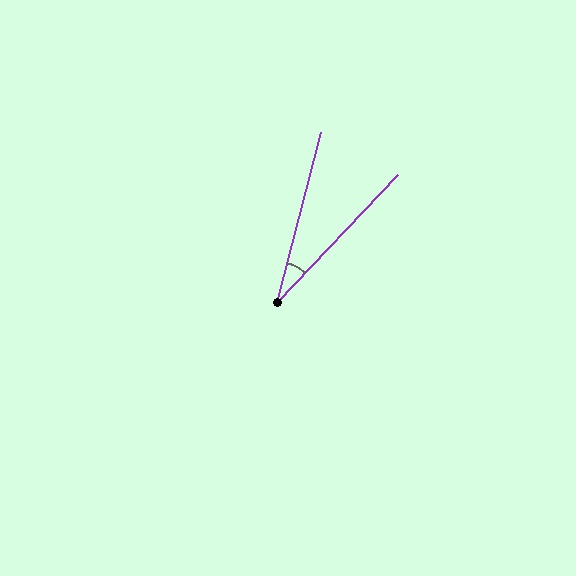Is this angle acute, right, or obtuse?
It is acute.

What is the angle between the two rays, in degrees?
Approximately 29 degrees.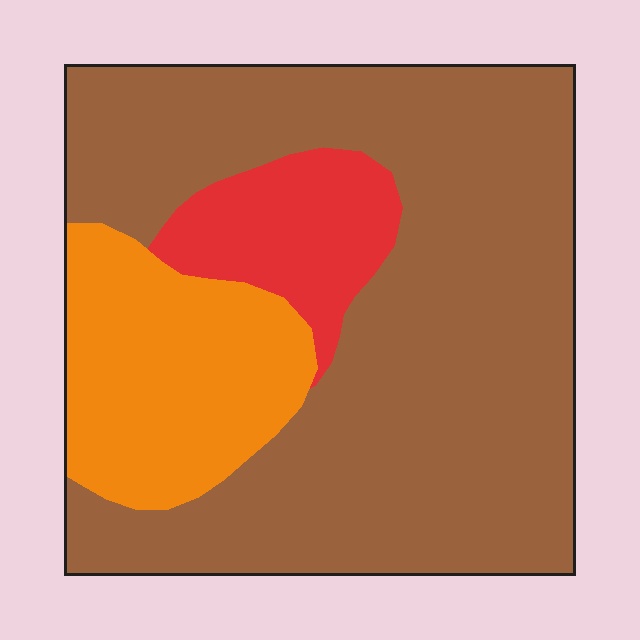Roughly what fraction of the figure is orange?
Orange takes up about one fifth (1/5) of the figure.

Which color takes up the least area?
Red, at roughly 10%.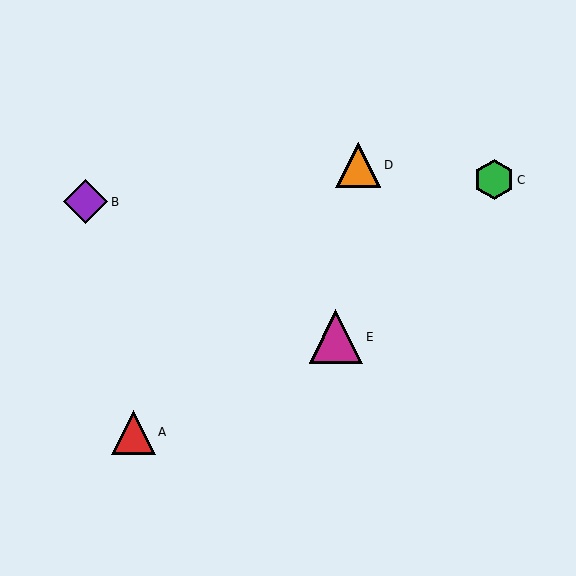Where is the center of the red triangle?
The center of the red triangle is at (133, 432).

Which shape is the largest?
The magenta triangle (labeled E) is the largest.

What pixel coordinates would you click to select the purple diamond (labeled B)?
Click at (86, 202) to select the purple diamond B.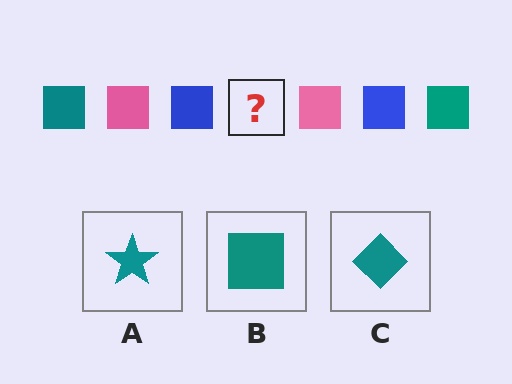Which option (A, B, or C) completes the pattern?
B.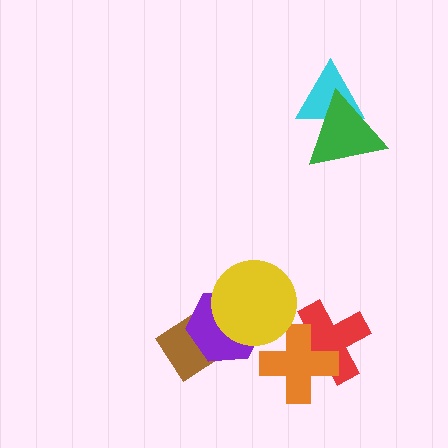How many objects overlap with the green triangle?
1 object overlaps with the green triangle.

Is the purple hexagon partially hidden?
Yes, it is partially covered by another shape.